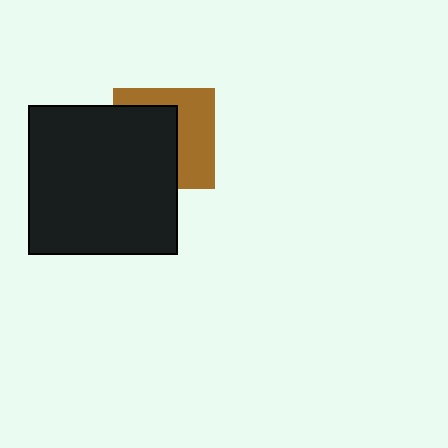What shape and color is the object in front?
The object in front is a black square.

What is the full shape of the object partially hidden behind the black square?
The partially hidden object is a brown square.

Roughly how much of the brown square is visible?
About half of it is visible (roughly 48%).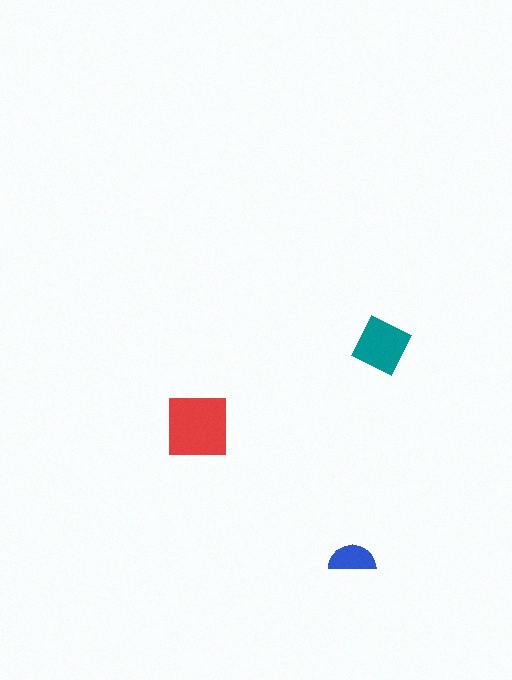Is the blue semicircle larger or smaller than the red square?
Smaller.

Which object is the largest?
The red square.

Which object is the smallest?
The blue semicircle.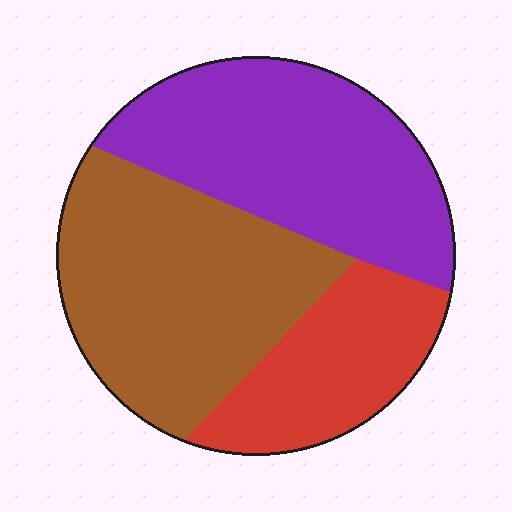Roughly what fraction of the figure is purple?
Purple takes up between a third and a half of the figure.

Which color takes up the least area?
Red, at roughly 20%.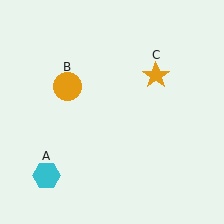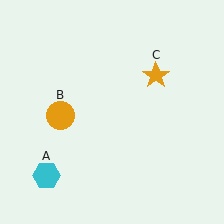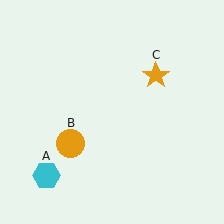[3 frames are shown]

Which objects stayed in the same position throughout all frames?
Cyan hexagon (object A) and orange star (object C) remained stationary.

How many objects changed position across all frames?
1 object changed position: orange circle (object B).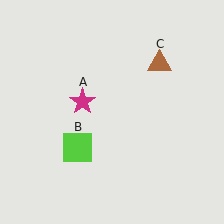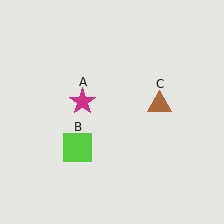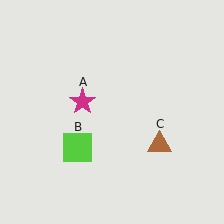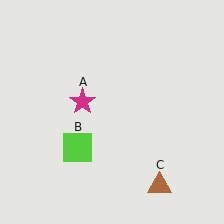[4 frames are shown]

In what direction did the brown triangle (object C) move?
The brown triangle (object C) moved down.